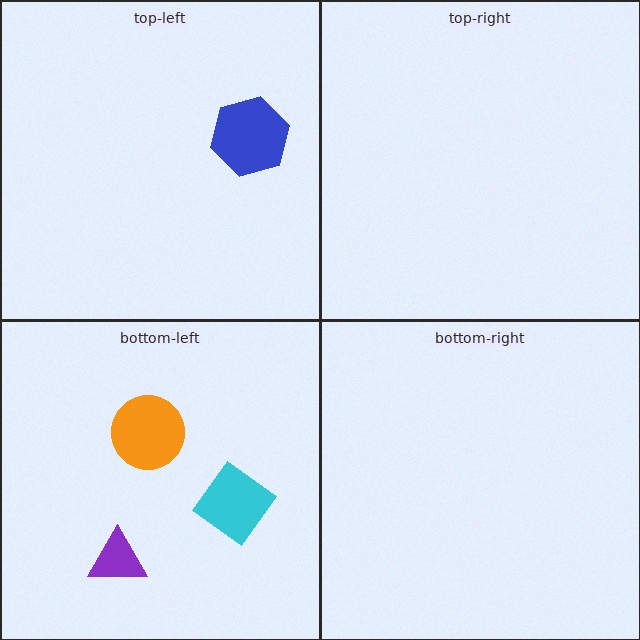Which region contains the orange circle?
The bottom-left region.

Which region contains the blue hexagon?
The top-left region.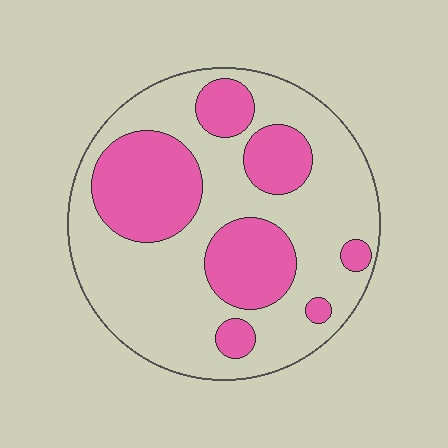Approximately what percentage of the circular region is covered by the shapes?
Approximately 35%.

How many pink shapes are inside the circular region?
7.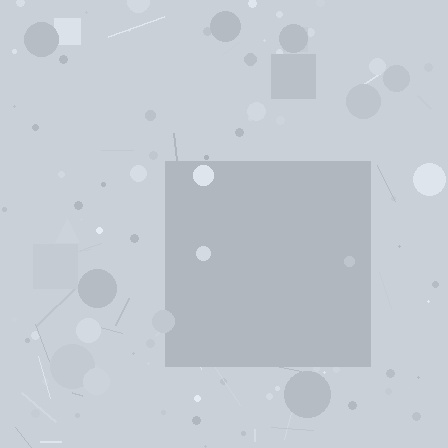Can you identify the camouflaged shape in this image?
The camouflaged shape is a square.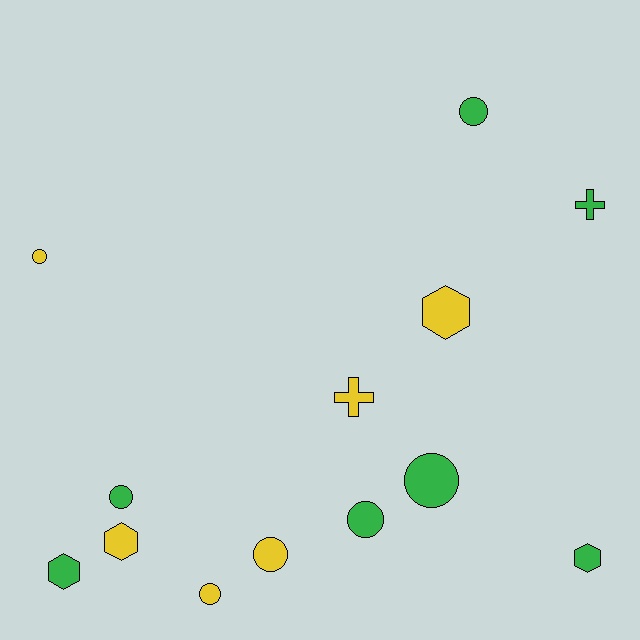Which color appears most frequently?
Green, with 7 objects.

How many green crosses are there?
There is 1 green cross.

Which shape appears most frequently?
Circle, with 7 objects.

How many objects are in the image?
There are 13 objects.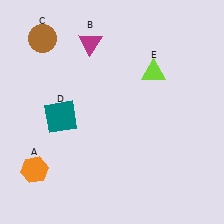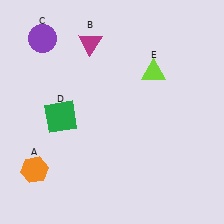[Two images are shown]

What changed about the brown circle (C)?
In Image 1, C is brown. In Image 2, it changed to purple.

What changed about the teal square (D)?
In Image 1, D is teal. In Image 2, it changed to green.